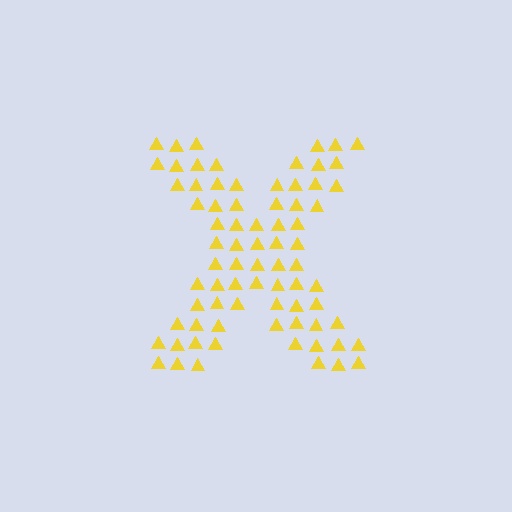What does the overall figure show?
The overall figure shows the letter X.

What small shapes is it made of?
It is made of small triangles.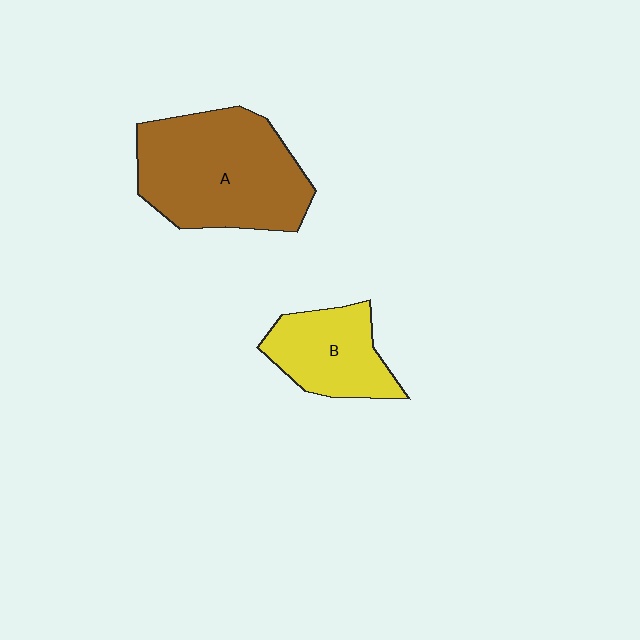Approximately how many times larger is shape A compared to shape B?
Approximately 1.9 times.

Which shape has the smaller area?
Shape B (yellow).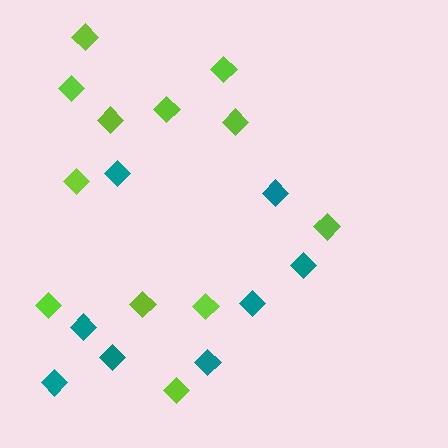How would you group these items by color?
There are 2 groups: one group of lime diamonds (12) and one group of teal diamonds (8).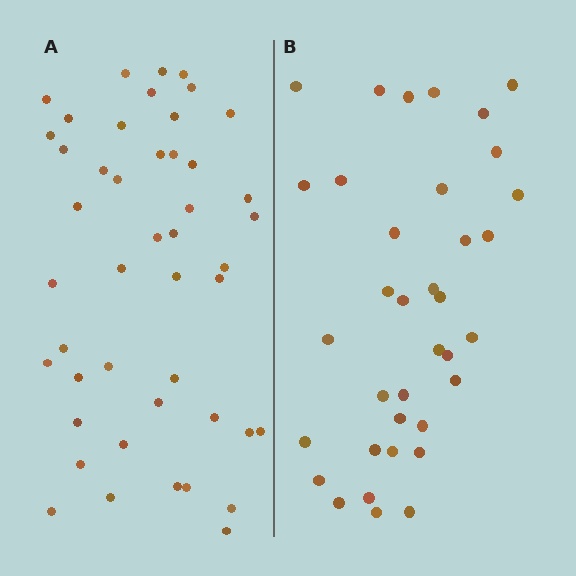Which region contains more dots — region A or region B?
Region A (the left region) has more dots.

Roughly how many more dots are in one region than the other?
Region A has roughly 10 or so more dots than region B.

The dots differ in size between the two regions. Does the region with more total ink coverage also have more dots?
No. Region B has more total ink coverage because its dots are larger, but region A actually contains more individual dots. Total area can be misleading — the number of items is what matters here.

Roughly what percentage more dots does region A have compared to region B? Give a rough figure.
About 30% more.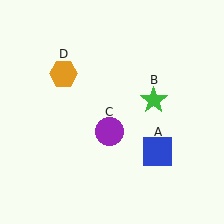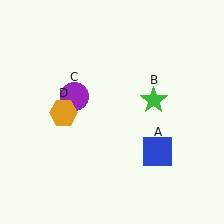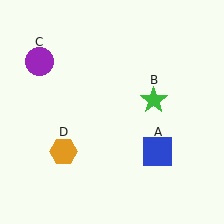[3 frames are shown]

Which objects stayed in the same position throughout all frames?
Blue square (object A) and green star (object B) remained stationary.